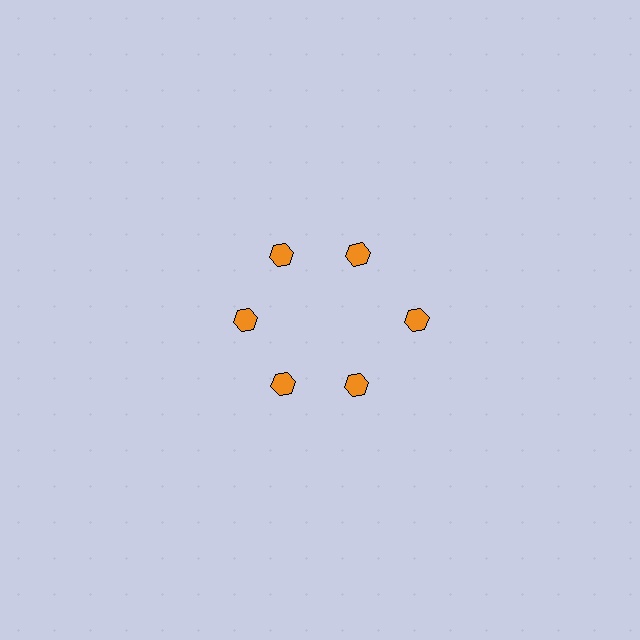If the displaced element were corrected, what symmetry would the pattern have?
It would have 6-fold rotational symmetry — the pattern would map onto itself every 60 degrees.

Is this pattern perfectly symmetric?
No. The 6 orange hexagons are arranged in a ring, but one element near the 3 o'clock position is pushed outward from the center, breaking the 6-fold rotational symmetry.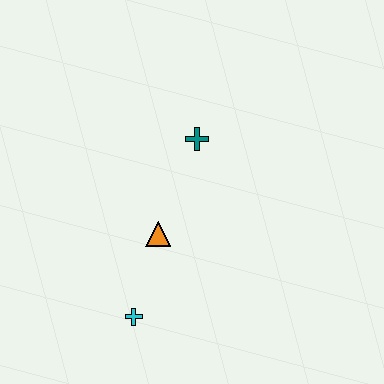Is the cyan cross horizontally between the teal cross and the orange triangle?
No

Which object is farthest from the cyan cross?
The teal cross is farthest from the cyan cross.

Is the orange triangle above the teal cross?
No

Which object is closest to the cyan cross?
The orange triangle is closest to the cyan cross.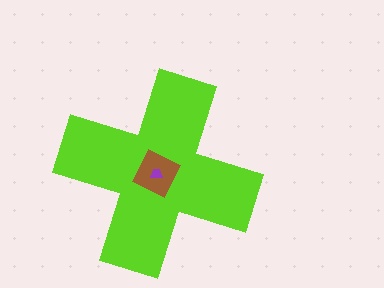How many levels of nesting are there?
3.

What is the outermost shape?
The lime cross.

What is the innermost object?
The purple trapezoid.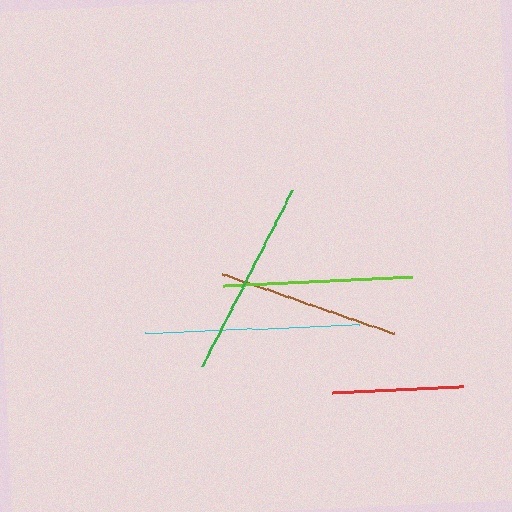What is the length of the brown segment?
The brown segment is approximately 182 pixels long.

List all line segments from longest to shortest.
From longest to shortest: cyan, green, lime, brown, red.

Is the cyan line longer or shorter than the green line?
The cyan line is longer than the green line.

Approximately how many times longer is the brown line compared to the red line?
The brown line is approximately 1.4 times the length of the red line.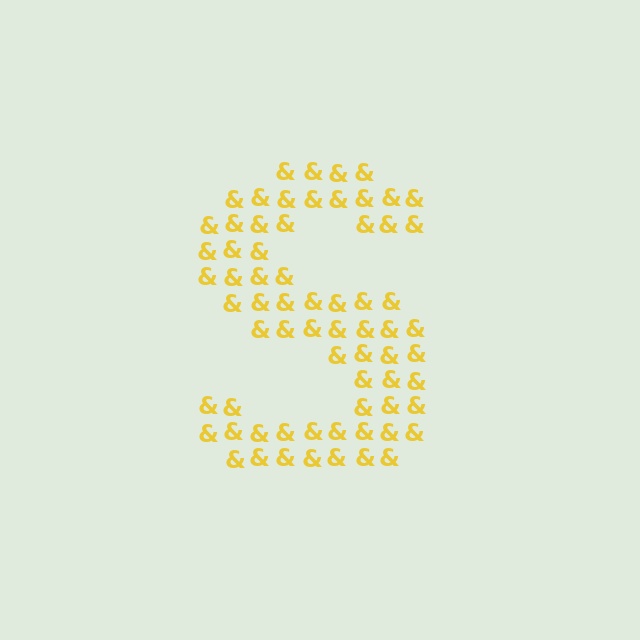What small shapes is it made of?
It is made of small ampersands.